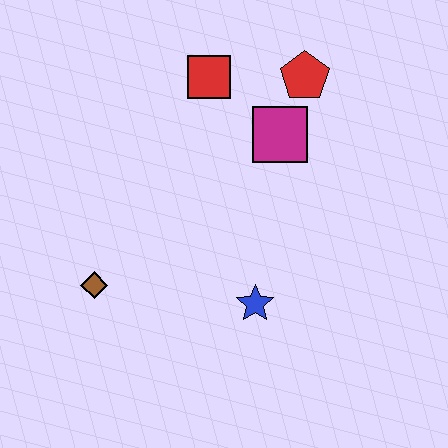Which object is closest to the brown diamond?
The blue star is closest to the brown diamond.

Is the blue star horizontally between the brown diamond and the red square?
No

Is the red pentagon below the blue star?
No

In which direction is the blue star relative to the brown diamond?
The blue star is to the right of the brown diamond.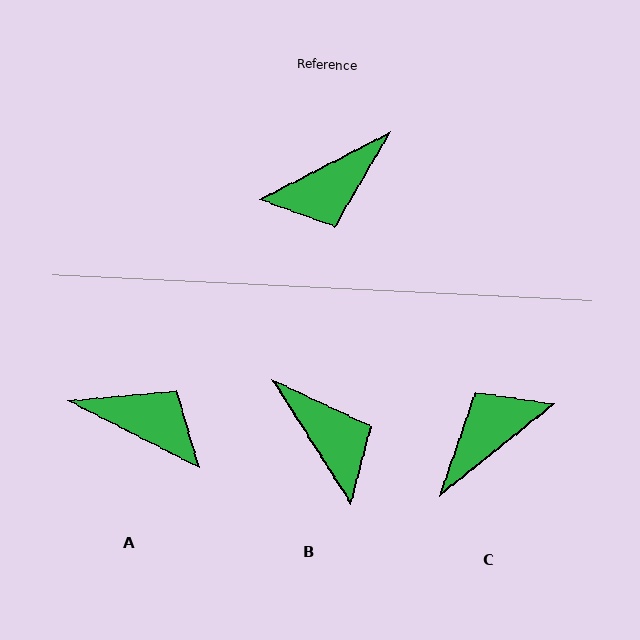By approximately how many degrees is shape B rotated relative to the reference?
Approximately 95 degrees counter-clockwise.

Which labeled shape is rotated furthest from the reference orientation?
C, about 169 degrees away.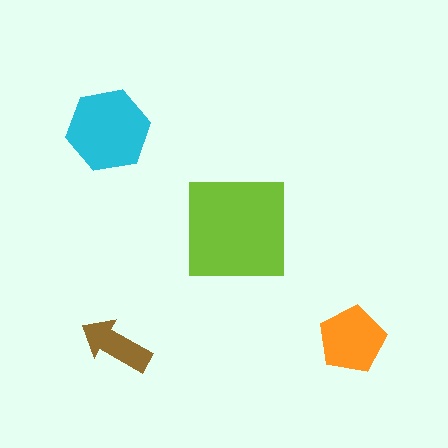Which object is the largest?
The lime square.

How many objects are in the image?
There are 4 objects in the image.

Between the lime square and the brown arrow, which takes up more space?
The lime square.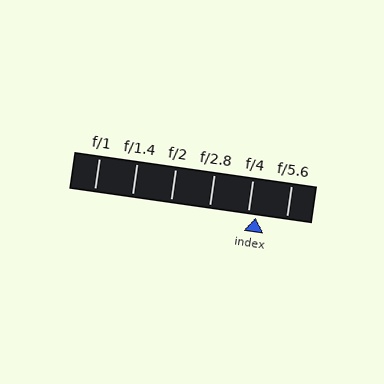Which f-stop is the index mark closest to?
The index mark is closest to f/4.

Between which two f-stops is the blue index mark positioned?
The index mark is between f/4 and f/5.6.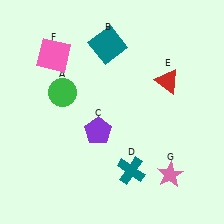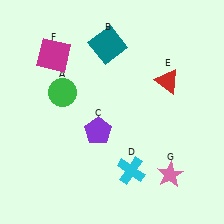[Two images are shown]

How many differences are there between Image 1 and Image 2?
There are 2 differences between the two images.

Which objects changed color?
D changed from teal to cyan. F changed from pink to magenta.